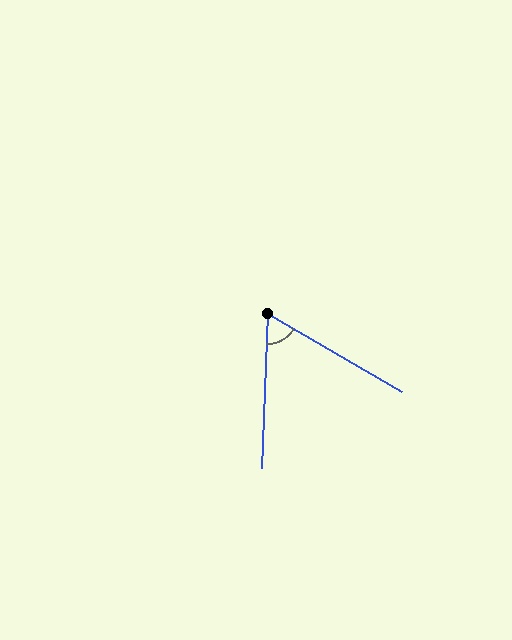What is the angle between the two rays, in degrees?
Approximately 62 degrees.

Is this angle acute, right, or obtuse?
It is acute.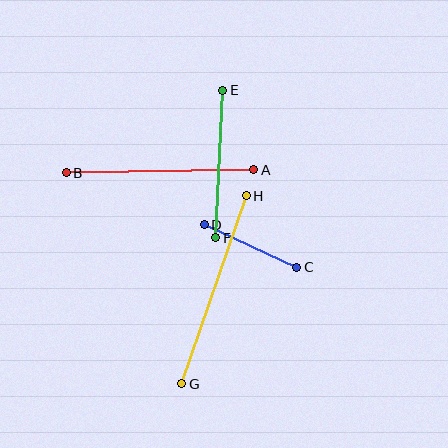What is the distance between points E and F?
The distance is approximately 148 pixels.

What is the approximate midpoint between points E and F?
The midpoint is at approximately (219, 164) pixels.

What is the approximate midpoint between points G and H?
The midpoint is at approximately (214, 290) pixels.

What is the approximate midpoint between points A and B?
The midpoint is at approximately (160, 171) pixels.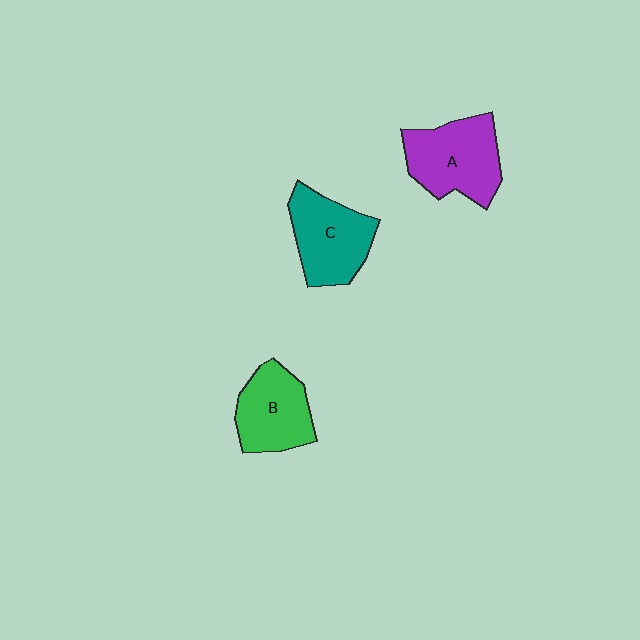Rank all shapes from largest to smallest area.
From largest to smallest: A (purple), C (teal), B (green).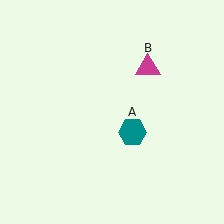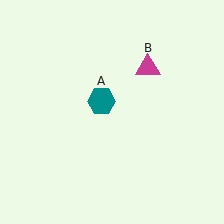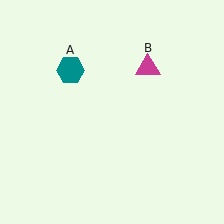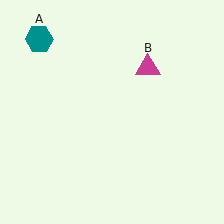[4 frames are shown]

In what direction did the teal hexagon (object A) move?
The teal hexagon (object A) moved up and to the left.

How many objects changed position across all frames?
1 object changed position: teal hexagon (object A).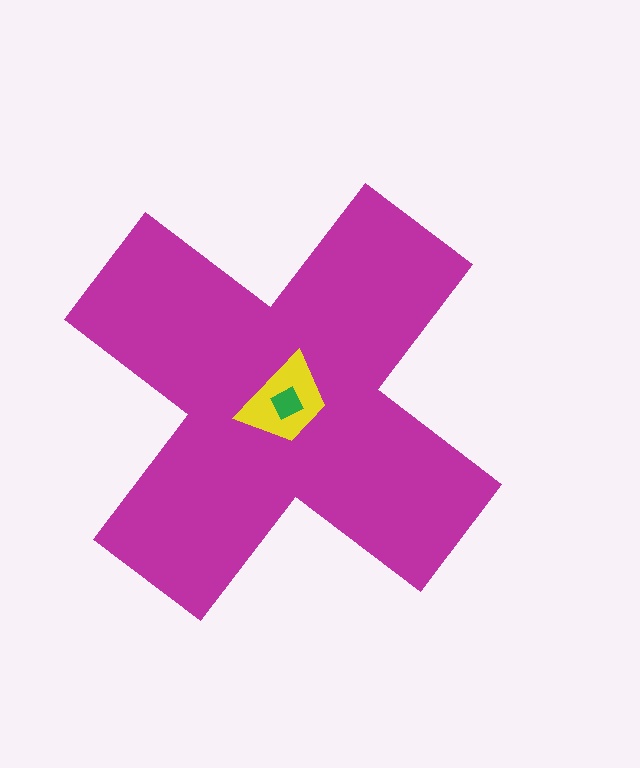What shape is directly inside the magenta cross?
The yellow trapezoid.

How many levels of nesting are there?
3.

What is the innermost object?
The green square.